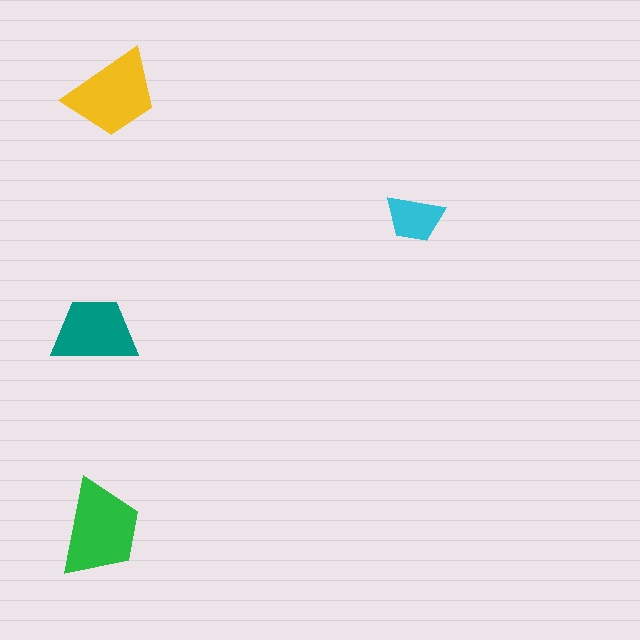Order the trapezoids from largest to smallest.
the green one, the yellow one, the teal one, the cyan one.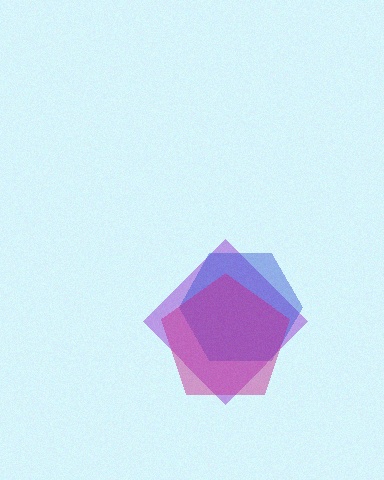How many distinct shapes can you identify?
There are 3 distinct shapes: a purple diamond, a blue hexagon, a magenta pentagon.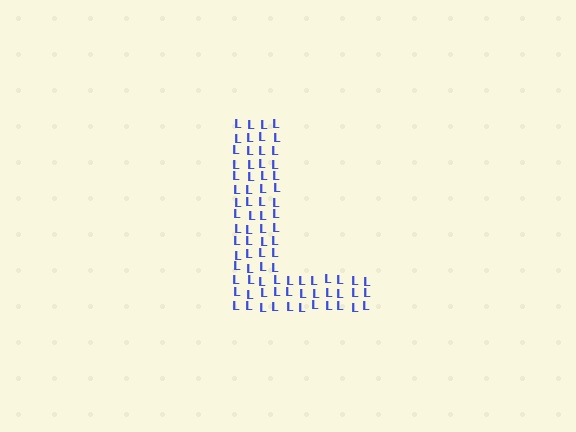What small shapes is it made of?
It is made of small letter L's.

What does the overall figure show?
The overall figure shows the letter L.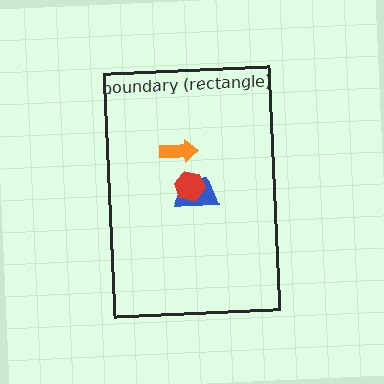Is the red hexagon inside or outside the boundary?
Inside.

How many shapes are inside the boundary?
3 inside, 0 outside.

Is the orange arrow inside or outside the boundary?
Inside.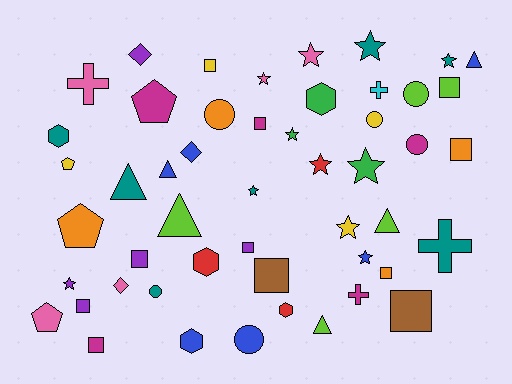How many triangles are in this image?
There are 6 triangles.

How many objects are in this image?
There are 50 objects.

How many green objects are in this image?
There are 3 green objects.